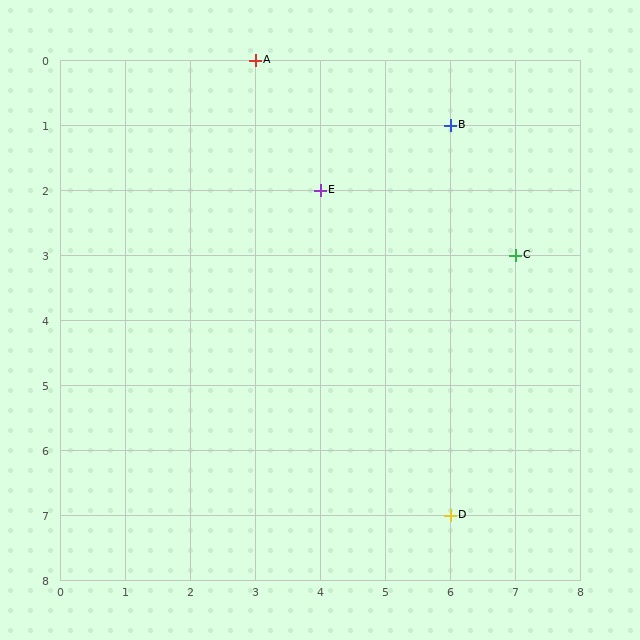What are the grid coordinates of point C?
Point C is at grid coordinates (7, 3).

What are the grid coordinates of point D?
Point D is at grid coordinates (6, 7).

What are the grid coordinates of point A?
Point A is at grid coordinates (3, 0).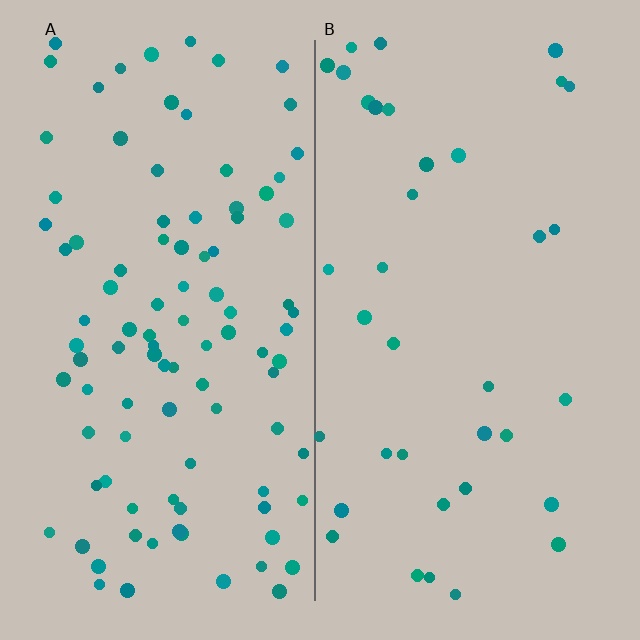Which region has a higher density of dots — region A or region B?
A (the left).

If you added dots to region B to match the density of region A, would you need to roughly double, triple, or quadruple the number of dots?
Approximately triple.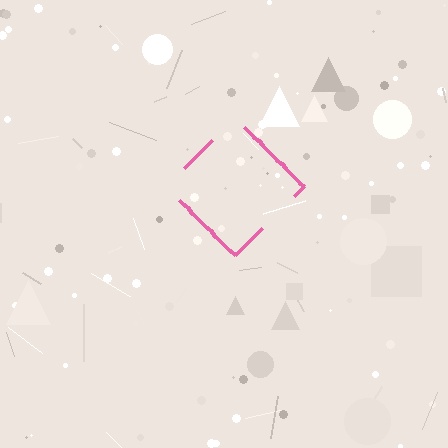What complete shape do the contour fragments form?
The contour fragments form a diamond.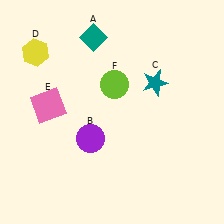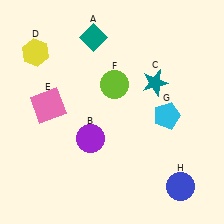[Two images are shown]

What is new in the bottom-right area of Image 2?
A blue circle (H) was added in the bottom-right area of Image 2.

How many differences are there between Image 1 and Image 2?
There are 2 differences between the two images.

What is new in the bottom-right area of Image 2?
A cyan pentagon (G) was added in the bottom-right area of Image 2.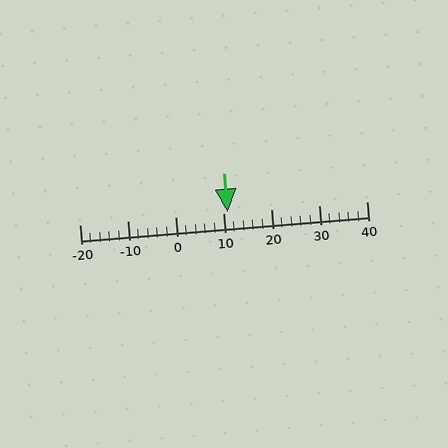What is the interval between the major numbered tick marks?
The major tick marks are spaced 10 units apart.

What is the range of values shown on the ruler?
The ruler shows values from -20 to 40.